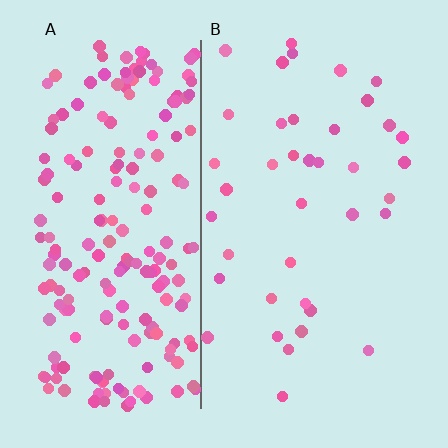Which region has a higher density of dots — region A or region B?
A (the left).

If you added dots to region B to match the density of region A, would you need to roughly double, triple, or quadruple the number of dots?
Approximately quadruple.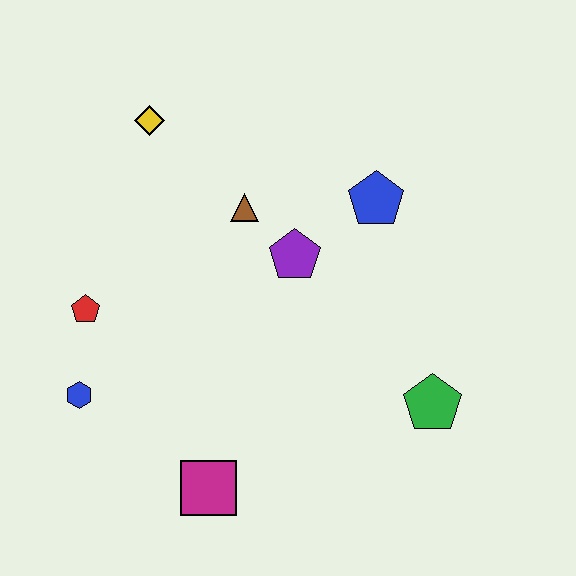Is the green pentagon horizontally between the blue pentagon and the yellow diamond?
No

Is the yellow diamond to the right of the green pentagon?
No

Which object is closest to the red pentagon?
The blue hexagon is closest to the red pentagon.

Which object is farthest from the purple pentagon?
The blue hexagon is farthest from the purple pentagon.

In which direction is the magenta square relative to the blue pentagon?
The magenta square is below the blue pentagon.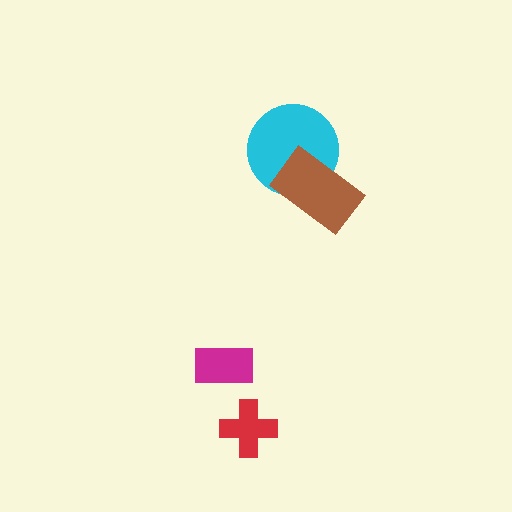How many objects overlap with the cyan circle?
1 object overlaps with the cyan circle.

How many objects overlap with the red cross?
0 objects overlap with the red cross.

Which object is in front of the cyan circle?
The brown rectangle is in front of the cyan circle.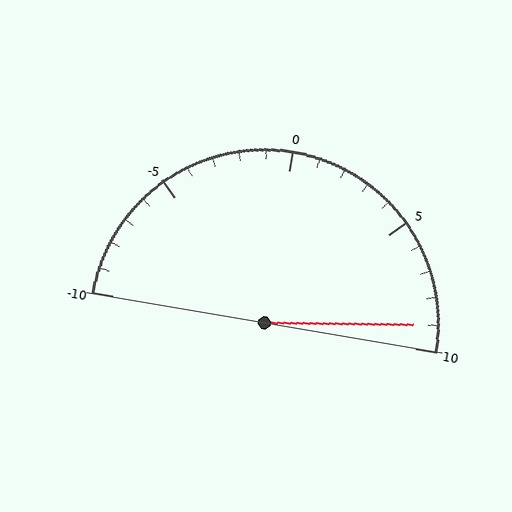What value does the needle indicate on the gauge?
The needle indicates approximately 9.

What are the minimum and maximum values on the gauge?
The gauge ranges from -10 to 10.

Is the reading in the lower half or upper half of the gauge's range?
The reading is in the upper half of the range (-10 to 10).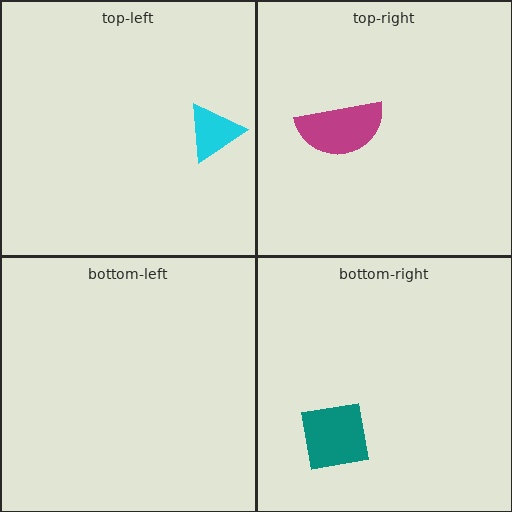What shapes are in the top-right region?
The magenta semicircle.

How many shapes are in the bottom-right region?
1.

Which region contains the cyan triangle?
The top-left region.